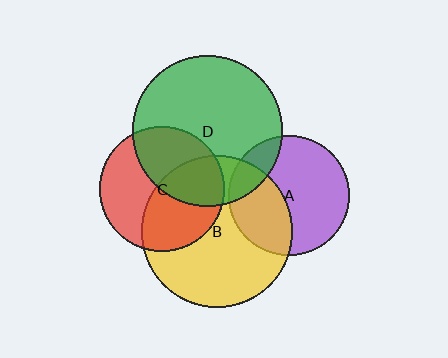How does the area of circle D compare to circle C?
Approximately 1.5 times.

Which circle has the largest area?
Circle B (yellow).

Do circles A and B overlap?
Yes.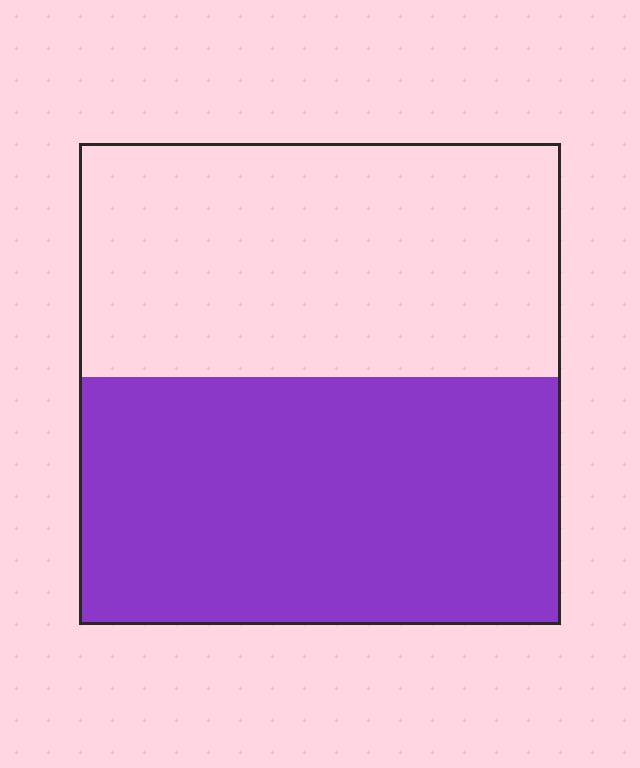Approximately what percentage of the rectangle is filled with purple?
Approximately 50%.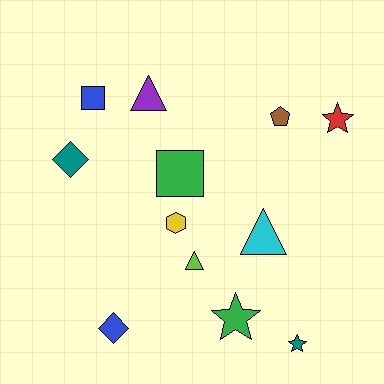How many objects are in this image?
There are 12 objects.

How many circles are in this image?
There are no circles.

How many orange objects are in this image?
There are no orange objects.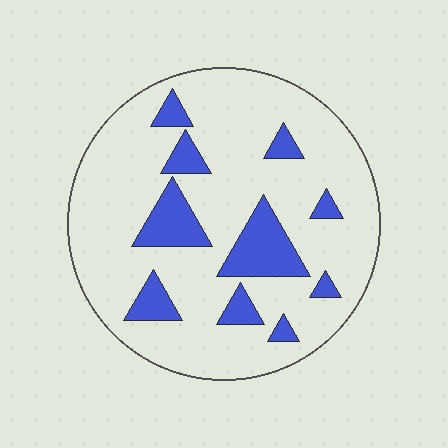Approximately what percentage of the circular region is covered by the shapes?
Approximately 20%.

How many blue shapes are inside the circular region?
10.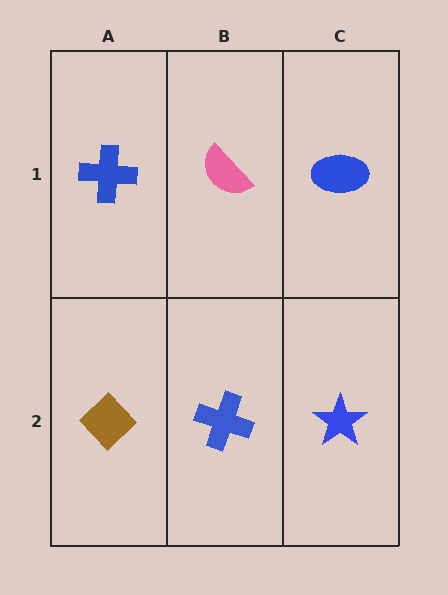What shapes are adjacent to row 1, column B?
A blue cross (row 2, column B), a blue cross (row 1, column A), a blue ellipse (row 1, column C).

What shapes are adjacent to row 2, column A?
A blue cross (row 1, column A), a blue cross (row 2, column B).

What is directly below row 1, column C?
A blue star.